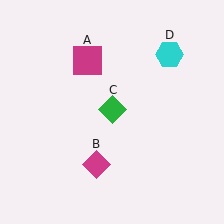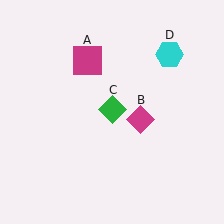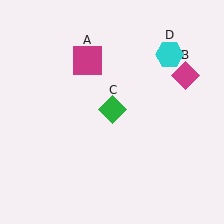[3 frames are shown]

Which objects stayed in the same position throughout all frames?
Magenta square (object A) and green diamond (object C) and cyan hexagon (object D) remained stationary.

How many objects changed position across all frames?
1 object changed position: magenta diamond (object B).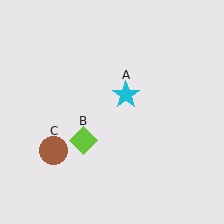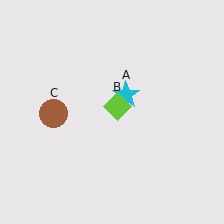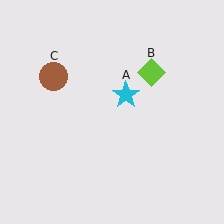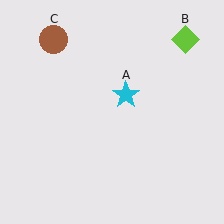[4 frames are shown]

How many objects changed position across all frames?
2 objects changed position: lime diamond (object B), brown circle (object C).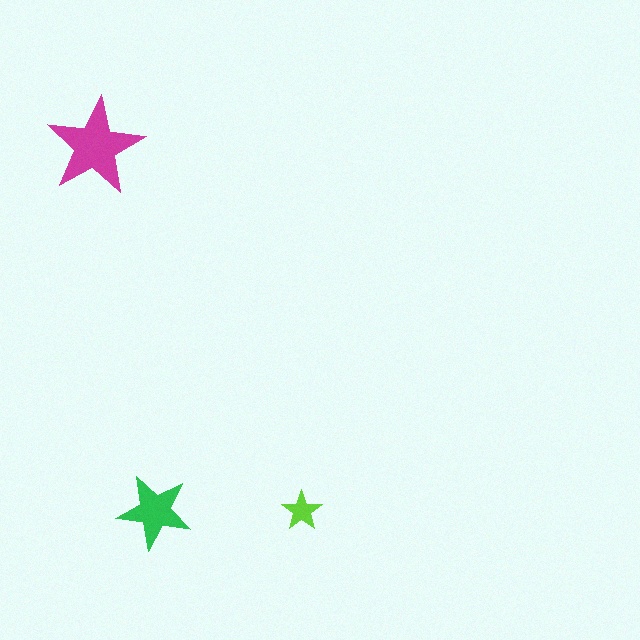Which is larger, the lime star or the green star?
The green one.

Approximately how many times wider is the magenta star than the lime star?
About 2.5 times wider.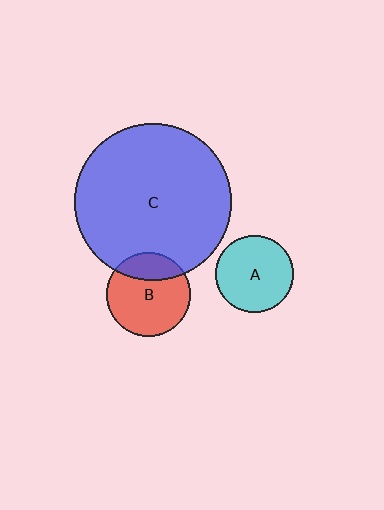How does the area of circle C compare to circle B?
Approximately 3.5 times.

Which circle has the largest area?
Circle C (blue).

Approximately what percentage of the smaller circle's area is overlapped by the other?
Approximately 25%.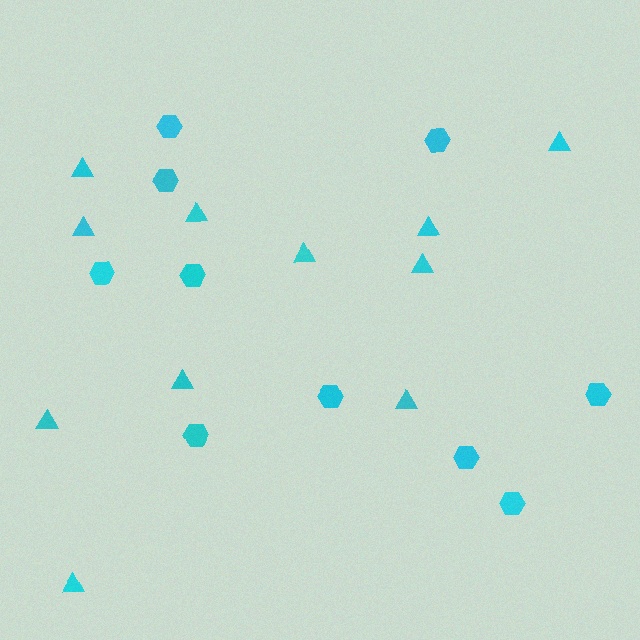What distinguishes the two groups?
There are 2 groups: one group of hexagons (10) and one group of triangles (11).